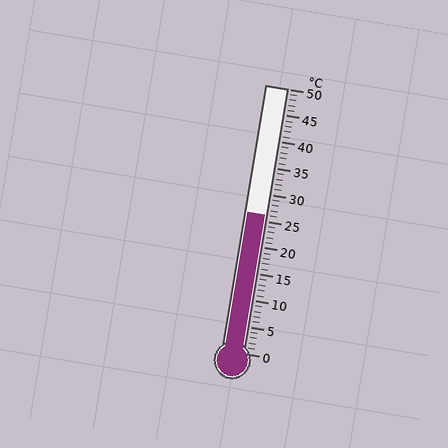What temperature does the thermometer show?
The thermometer shows approximately 26°C.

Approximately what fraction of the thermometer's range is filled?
The thermometer is filled to approximately 50% of its range.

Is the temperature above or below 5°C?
The temperature is above 5°C.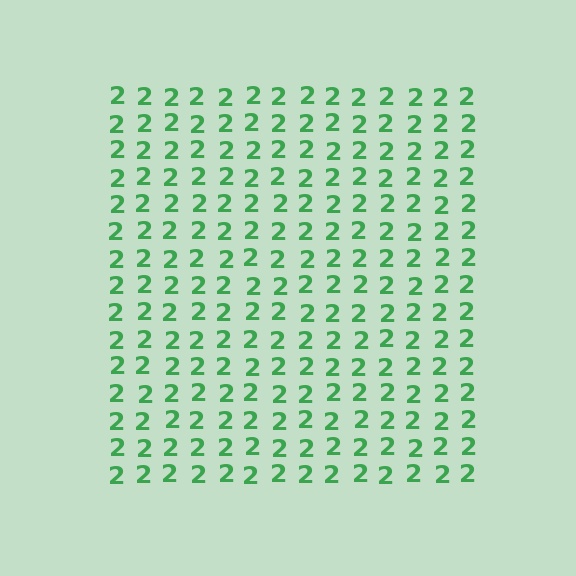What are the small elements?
The small elements are digit 2's.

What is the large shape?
The large shape is a square.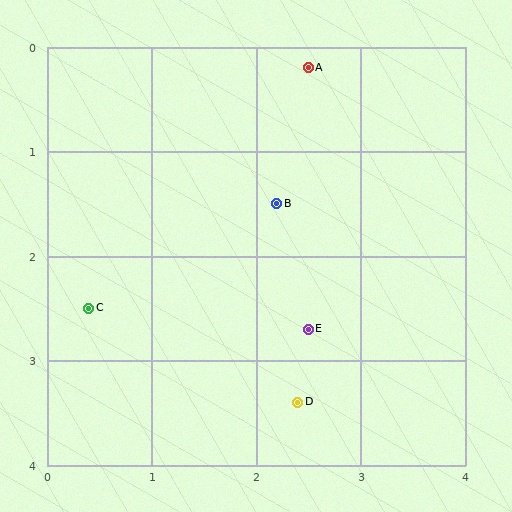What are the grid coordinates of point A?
Point A is at approximately (2.5, 0.2).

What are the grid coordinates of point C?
Point C is at approximately (0.4, 2.5).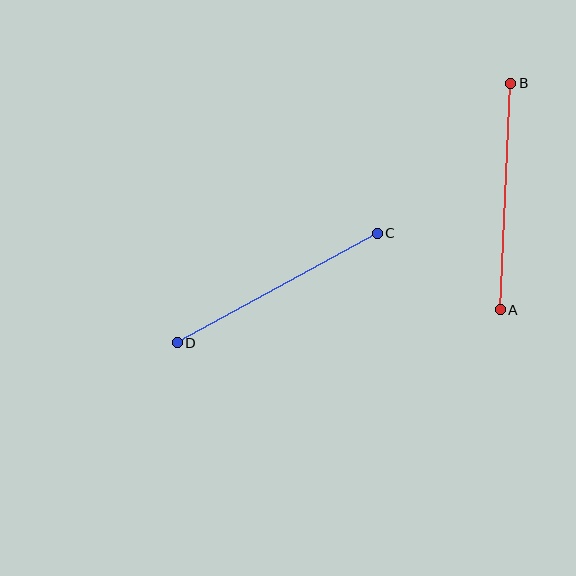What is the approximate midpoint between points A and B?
The midpoint is at approximately (506, 196) pixels.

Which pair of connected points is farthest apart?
Points C and D are farthest apart.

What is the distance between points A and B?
The distance is approximately 227 pixels.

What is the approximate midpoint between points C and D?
The midpoint is at approximately (277, 288) pixels.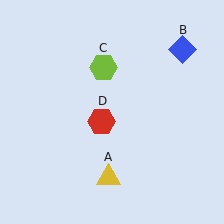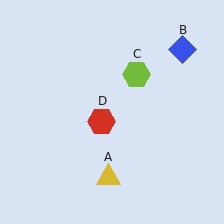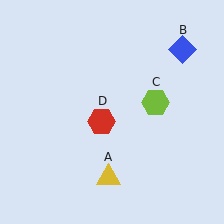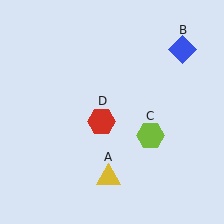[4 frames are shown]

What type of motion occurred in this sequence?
The lime hexagon (object C) rotated clockwise around the center of the scene.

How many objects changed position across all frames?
1 object changed position: lime hexagon (object C).